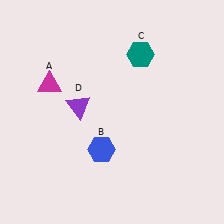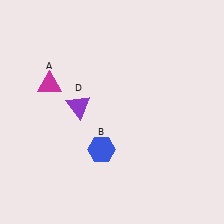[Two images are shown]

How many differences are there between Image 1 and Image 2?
There is 1 difference between the two images.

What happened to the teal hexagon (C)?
The teal hexagon (C) was removed in Image 2. It was in the top-right area of Image 1.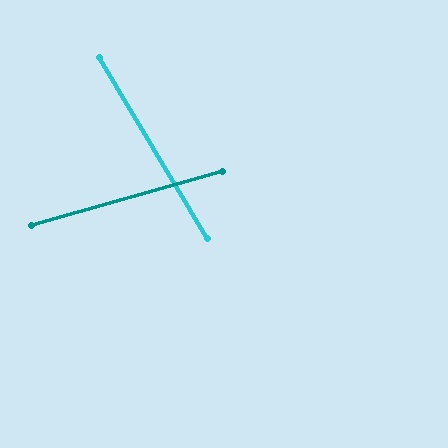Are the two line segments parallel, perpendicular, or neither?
Neither parallel nor perpendicular — they differ by about 75°.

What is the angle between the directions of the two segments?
Approximately 75 degrees.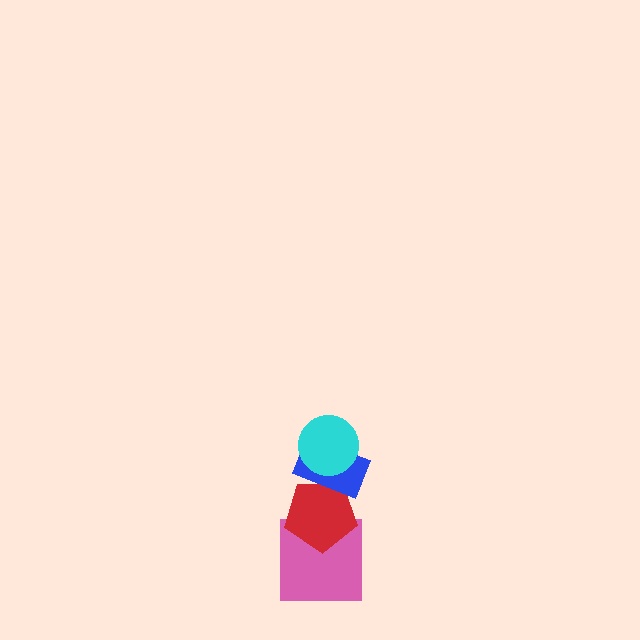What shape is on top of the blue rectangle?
The cyan circle is on top of the blue rectangle.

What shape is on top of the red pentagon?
The blue rectangle is on top of the red pentagon.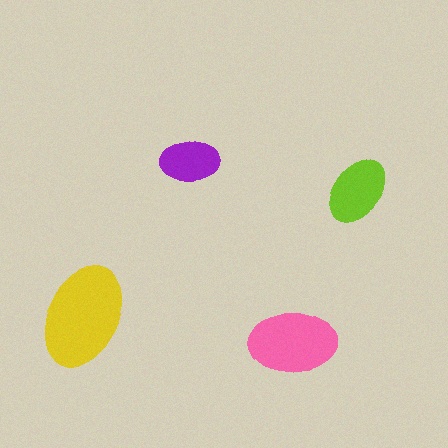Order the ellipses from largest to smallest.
the yellow one, the pink one, the lime one, the purple one.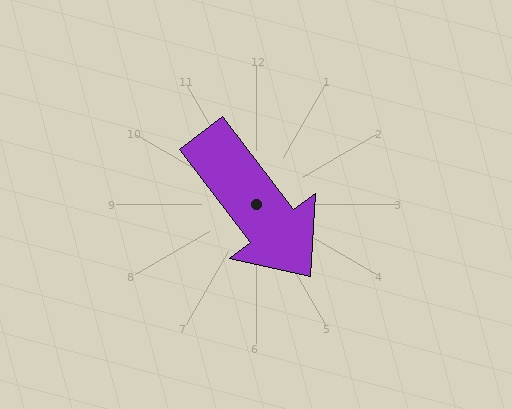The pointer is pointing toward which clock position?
Roughly 5 o'clock.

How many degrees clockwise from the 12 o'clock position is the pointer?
Approximately 143 degrees.